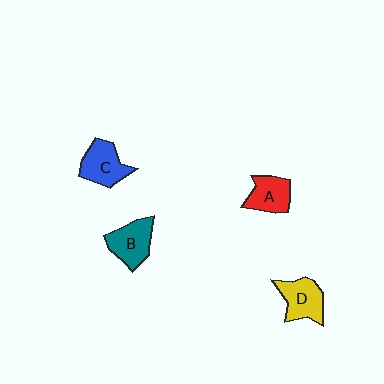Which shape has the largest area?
Shape B (teal).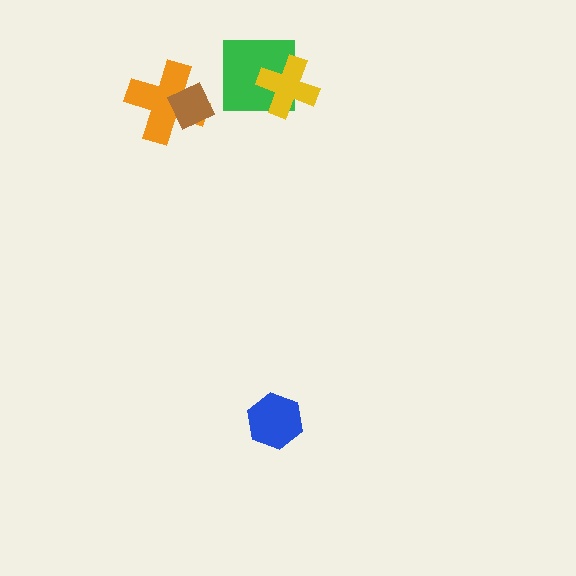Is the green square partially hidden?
Yes, it is partially covered by another shape.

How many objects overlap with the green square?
1 object overlaps with the green square.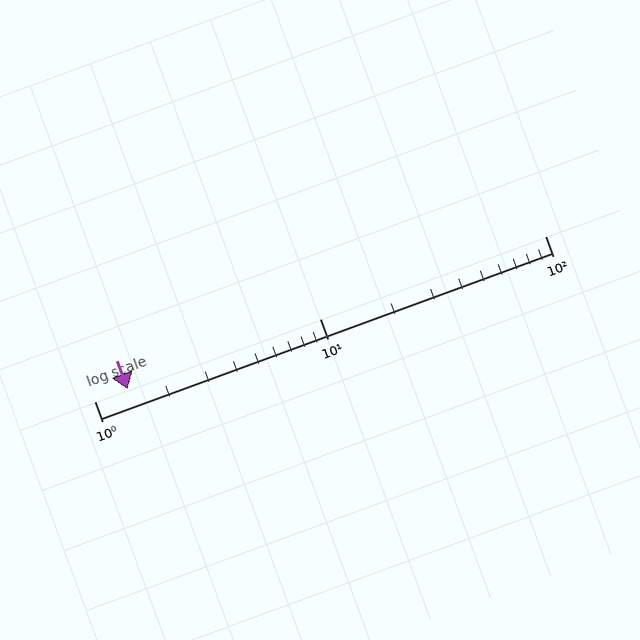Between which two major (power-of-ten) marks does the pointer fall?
The pointer is between 1 and 10.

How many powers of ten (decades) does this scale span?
The scale spans 2 decades, from 1 to 100.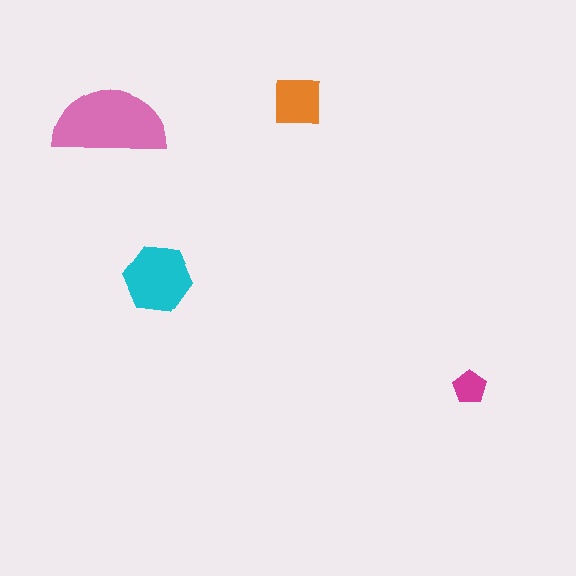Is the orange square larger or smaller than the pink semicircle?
Smaller.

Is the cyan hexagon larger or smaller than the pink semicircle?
Smaller.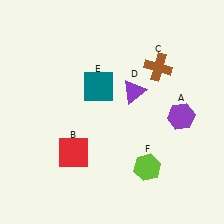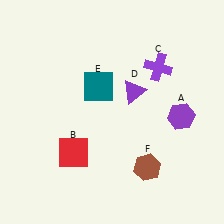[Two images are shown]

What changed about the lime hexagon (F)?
In Image 1, F is lime. In Image 2, it changed to brown.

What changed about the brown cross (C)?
In Image 1, C is brown. In Image 2, it changed to purple.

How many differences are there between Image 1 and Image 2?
There are 2 differences between the two images.